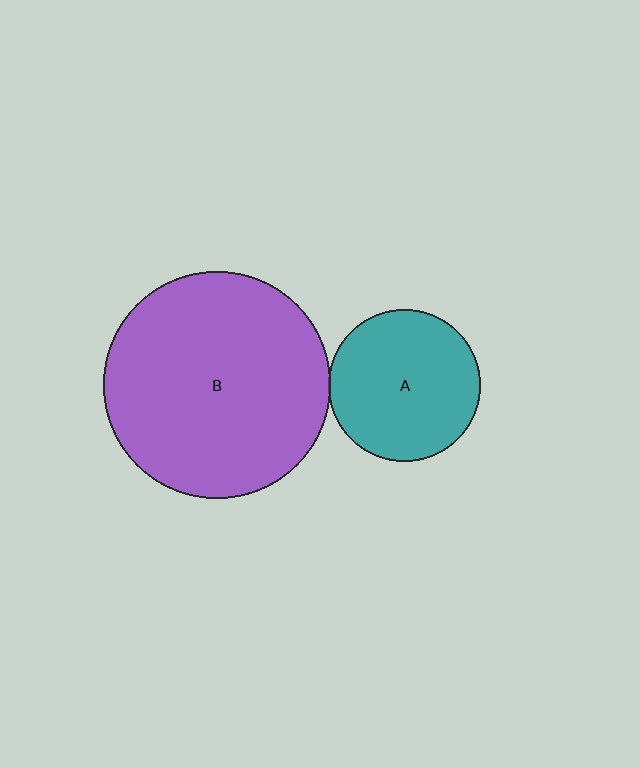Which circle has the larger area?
Circle B (purple).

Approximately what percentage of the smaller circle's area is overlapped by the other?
Approximately 5%.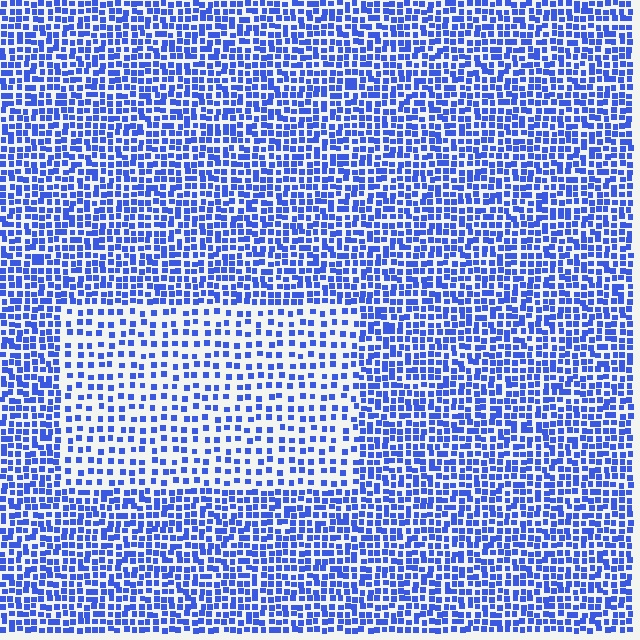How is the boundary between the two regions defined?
The boundary is defined by a change in element density (approximately 1.9x ratio). All elements are the same color, size, and shape.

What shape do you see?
I see a rectangle.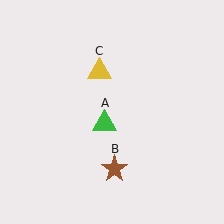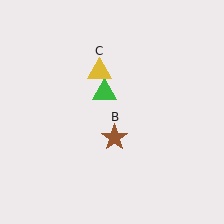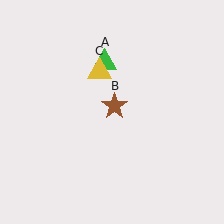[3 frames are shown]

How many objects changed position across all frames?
2 objects changed position: green triangle (object A), brown star (object B).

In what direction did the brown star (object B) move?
The brown star (object B) moved up.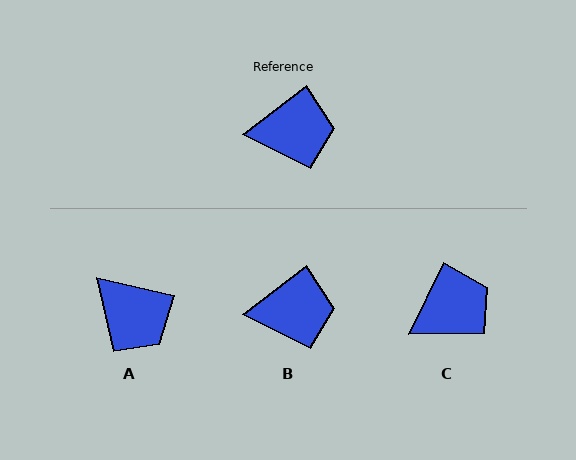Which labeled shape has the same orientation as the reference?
B.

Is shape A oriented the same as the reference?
No, it is off by about 50 degrees.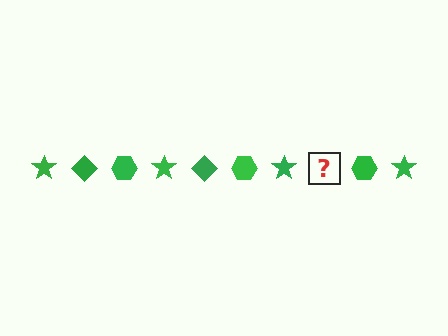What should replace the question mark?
The question mark should be replaced with a green diamond.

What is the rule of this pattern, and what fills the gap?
The rule is that the pattern cycles through star, diamond, hexagon shapes in green. The gap should be filled with a green diamond.